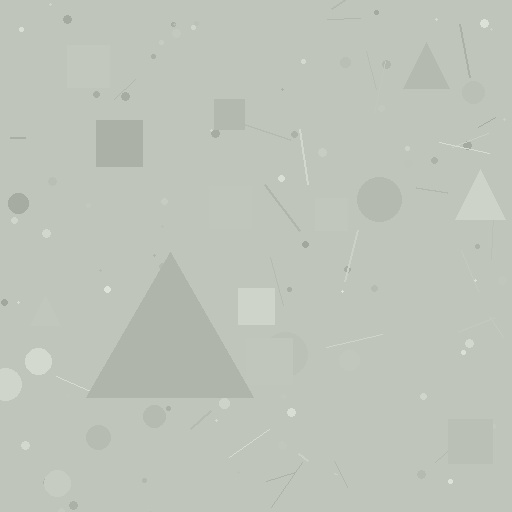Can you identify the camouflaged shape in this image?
The camouflaged shape is a triangle.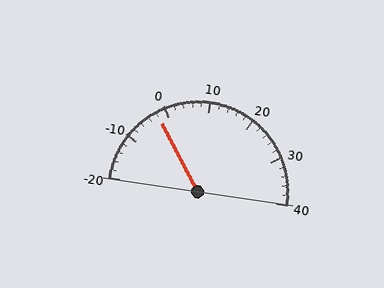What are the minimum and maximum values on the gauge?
The gauge ranges from -20 to 40.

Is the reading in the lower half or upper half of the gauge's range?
The reading is in the lower half of the range (-20 to 40).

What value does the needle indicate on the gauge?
The needle indicates approximately -2.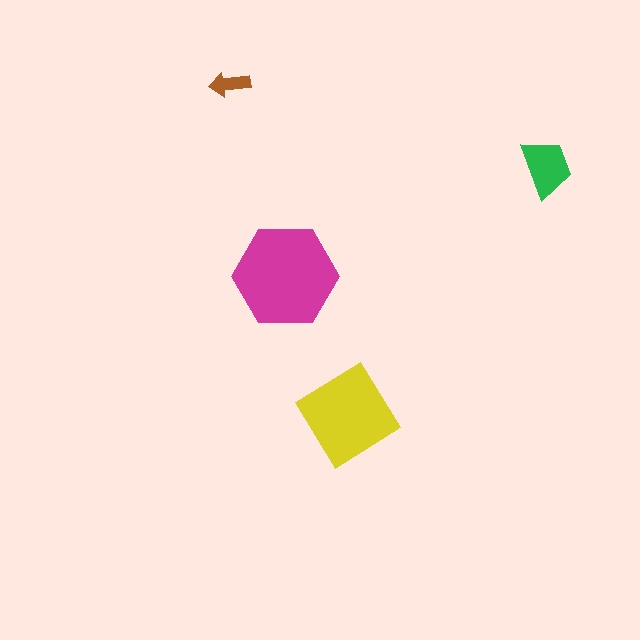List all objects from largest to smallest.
The magenta hexagon, the yellow diamond, the green trapezoid, the brown arrow.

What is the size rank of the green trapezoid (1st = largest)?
3rd.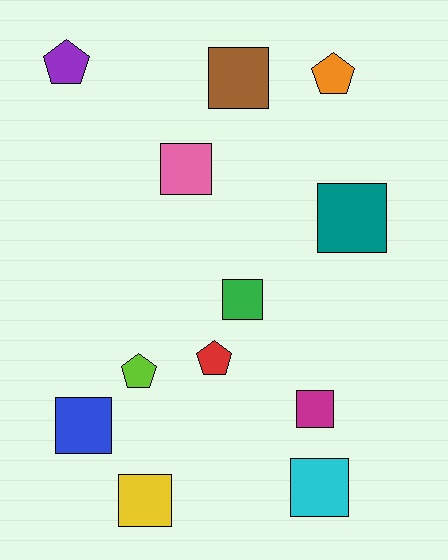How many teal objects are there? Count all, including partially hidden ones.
There is 1 teal object.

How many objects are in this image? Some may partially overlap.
There are 12 objects.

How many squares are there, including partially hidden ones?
There are 8 squares.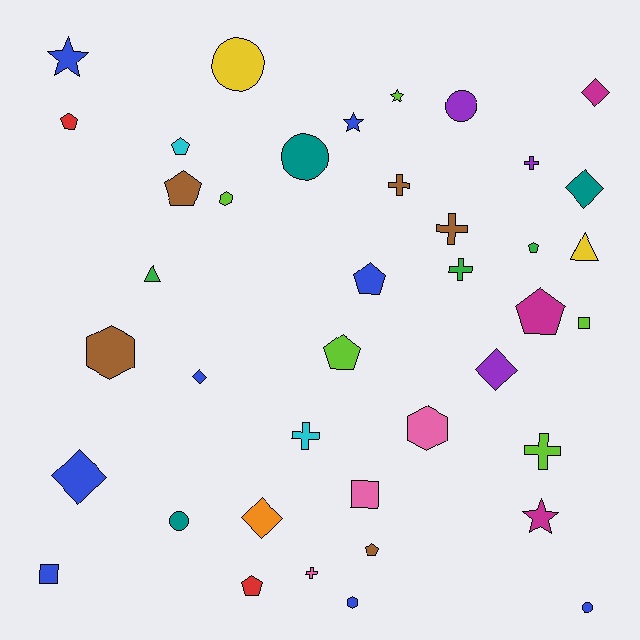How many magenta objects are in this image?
There are 3 magenta objects.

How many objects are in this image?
There are 40 objects.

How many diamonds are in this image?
There are 6 diamonds.